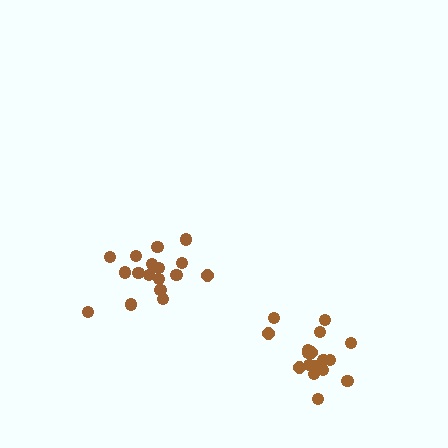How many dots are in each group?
Group 1: 17 dots, Group 2: 17 dots (34 total).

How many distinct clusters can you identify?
There are 2 distinct clusters.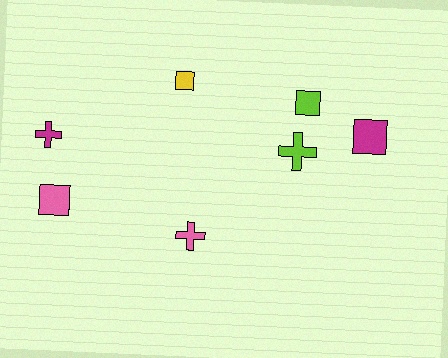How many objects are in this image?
There are 7 objects.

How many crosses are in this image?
There are 3 crosses.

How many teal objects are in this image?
There are no teal objects.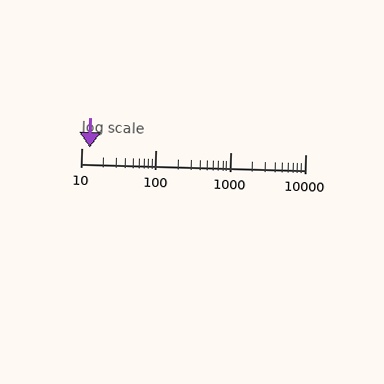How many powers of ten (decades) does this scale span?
The scale spans 3 decades, from 10 to 10000.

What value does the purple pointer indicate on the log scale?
The pointer indicates approximately 13.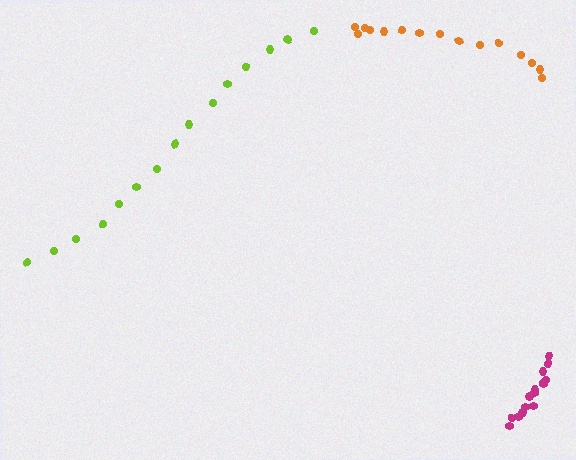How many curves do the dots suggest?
There are 3 distinct paths.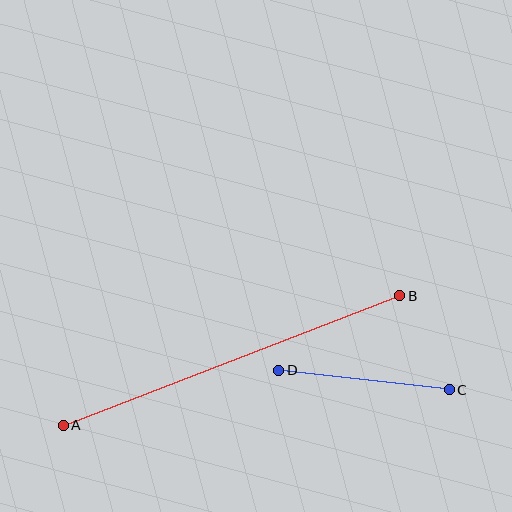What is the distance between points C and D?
The distance is approximately 171 pixels.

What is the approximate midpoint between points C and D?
The midpoint is at approximately (364, 380) pixels.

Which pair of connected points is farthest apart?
Points A and B are farthest apart.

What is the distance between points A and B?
The distance is approximately 361 pixels.